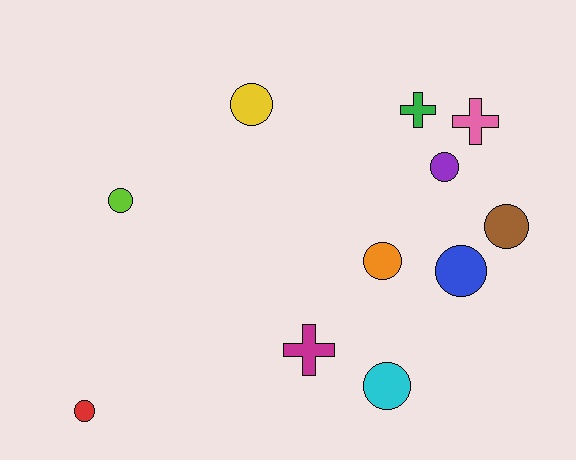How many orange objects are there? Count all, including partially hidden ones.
There is 1 orange object.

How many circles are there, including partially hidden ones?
There are 8 circles.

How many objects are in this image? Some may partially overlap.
There are 11 objects.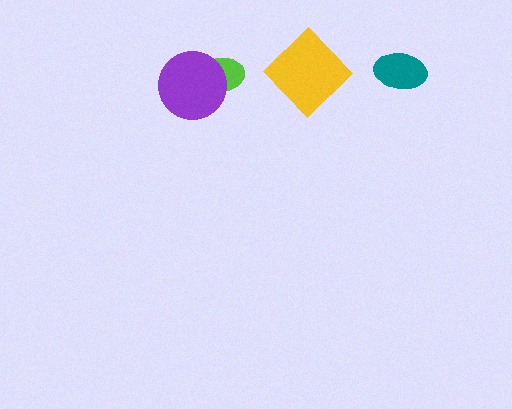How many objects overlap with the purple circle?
1 object overlaps with the purple circle.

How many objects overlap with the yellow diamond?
0 objects overlap with the yellow diamond.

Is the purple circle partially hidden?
No, no other shape covers it.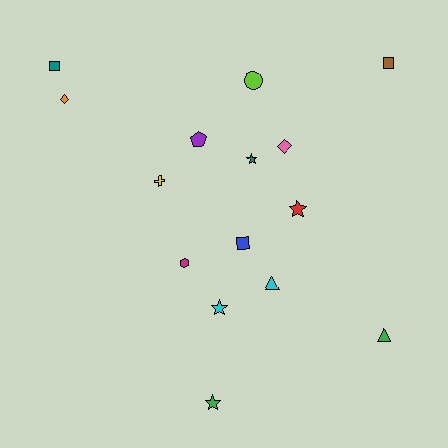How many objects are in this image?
There are 15 objects.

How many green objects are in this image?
There are 2 green objects.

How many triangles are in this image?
There are 2 triangles.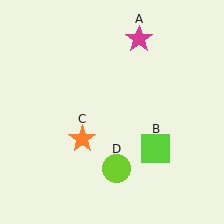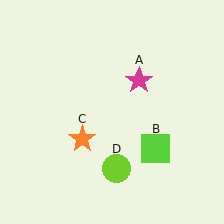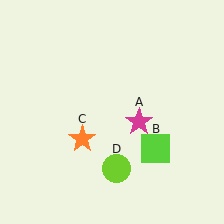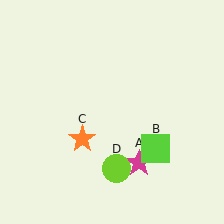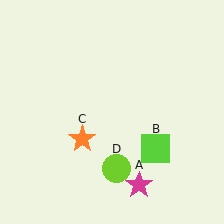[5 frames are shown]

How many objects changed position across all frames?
1 object changed position: magenta star (object A).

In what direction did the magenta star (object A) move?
The magenta star (object A) moved down.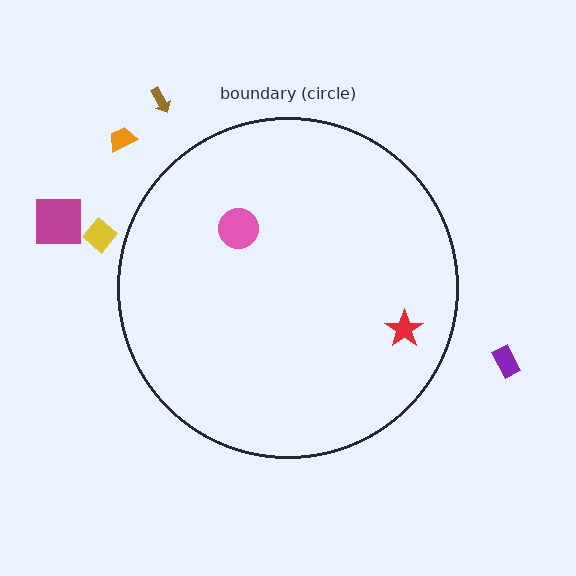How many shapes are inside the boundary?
2 inside, 5 outside.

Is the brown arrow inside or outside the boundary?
Outside.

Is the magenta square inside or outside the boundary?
Outside.